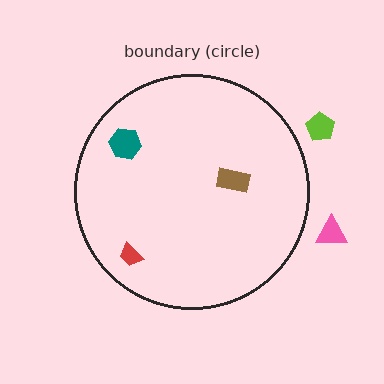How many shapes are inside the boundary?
3 inside, 2 outside.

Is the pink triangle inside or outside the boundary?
Outside.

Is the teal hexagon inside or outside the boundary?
Inside.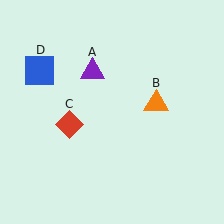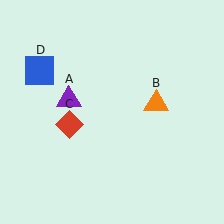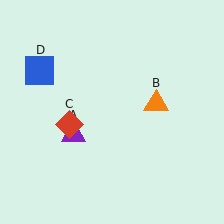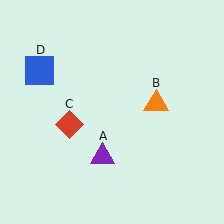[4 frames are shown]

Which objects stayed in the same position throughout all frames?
Orange triangle (object B) and red diamond (object C) and blue square (object D) remained stationary.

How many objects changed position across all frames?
1 object changed position: purple triangle (object A).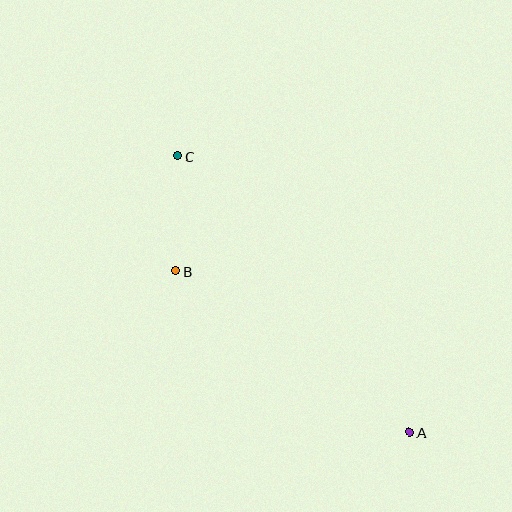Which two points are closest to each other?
Points B and C are closest to each other.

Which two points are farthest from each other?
Points A and C are farthest from each other.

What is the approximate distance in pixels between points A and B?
The distance between A and B is approximately 284 pixels.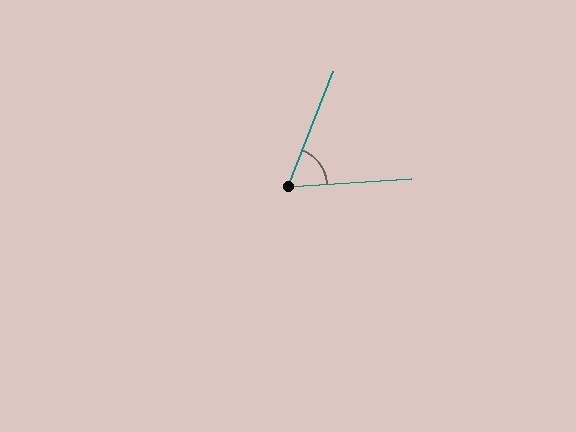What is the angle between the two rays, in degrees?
Approximately 65 degrees.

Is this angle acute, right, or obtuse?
It is acute.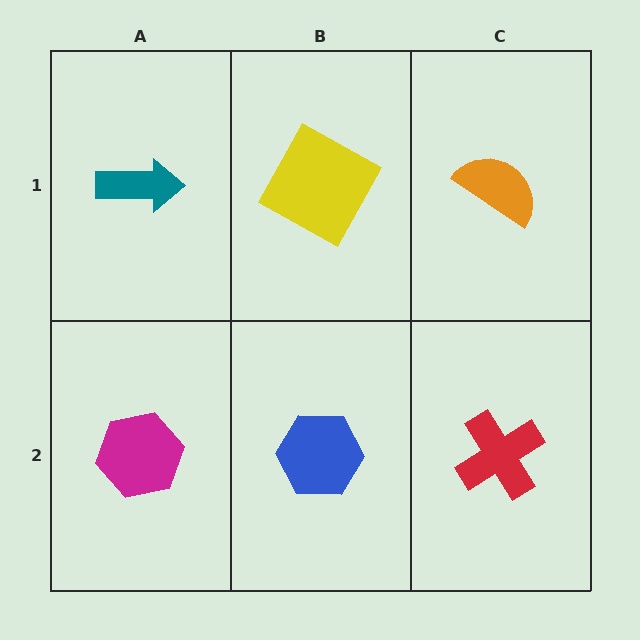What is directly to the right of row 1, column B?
An orange semicircle.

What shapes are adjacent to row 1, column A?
A magenta hexagon (row 2, column A), a yellow square (row 1, column B).